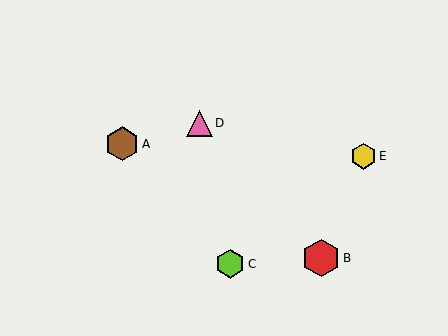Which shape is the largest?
The red hexagon (labeled B) is the largest.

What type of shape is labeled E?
Shape E is a yellow hexagon.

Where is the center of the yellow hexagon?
The center of the yellow hexagon is at (363, 156).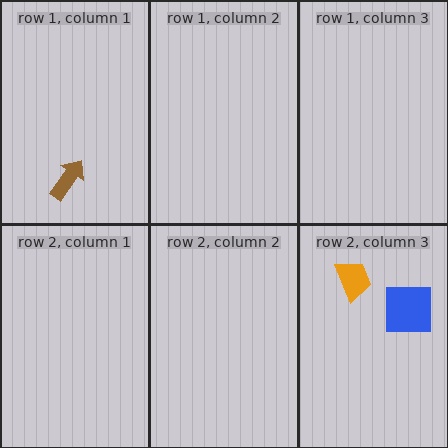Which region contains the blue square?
The row 2, column 3 region.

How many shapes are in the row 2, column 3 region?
2.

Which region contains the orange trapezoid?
The row 2, column 3 region.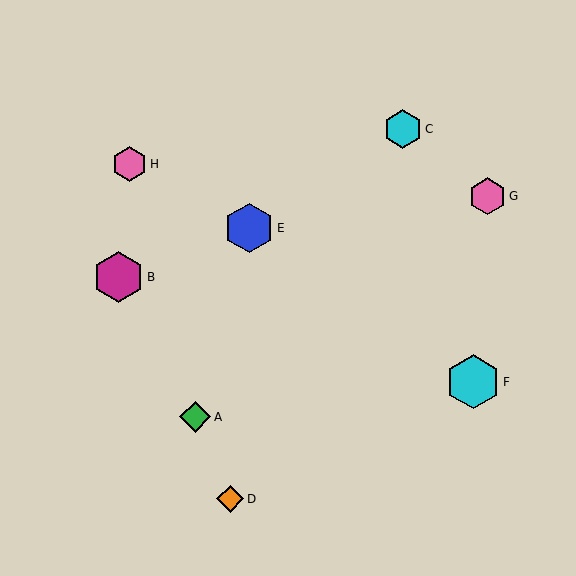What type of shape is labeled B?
Shape B is a magenta hexagon.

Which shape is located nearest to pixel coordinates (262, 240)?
The blue hexagon (labeled E) at (249, 228) is nearest to that location.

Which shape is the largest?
The cyan hexagon (labeled F) is the largest.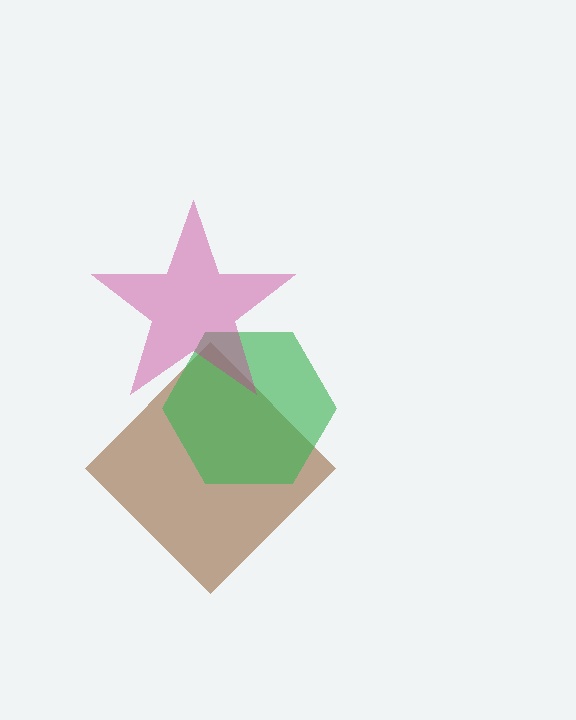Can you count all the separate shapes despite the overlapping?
Yes, there are 3 separate shapes.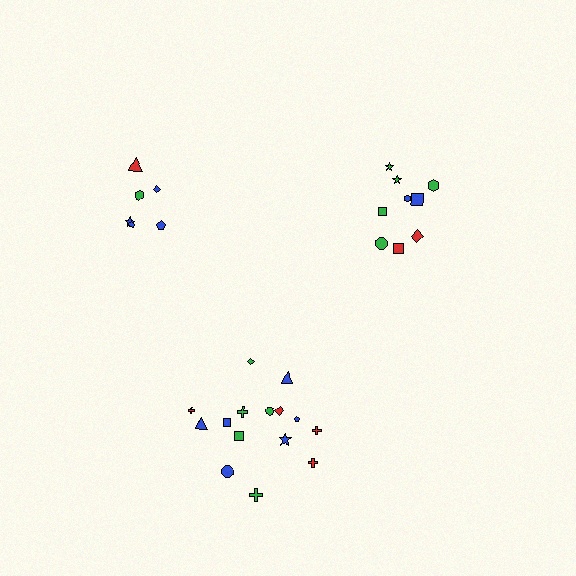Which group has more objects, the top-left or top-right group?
The top-right group.